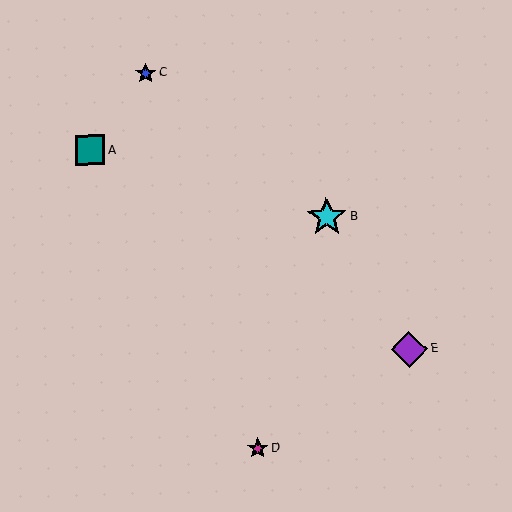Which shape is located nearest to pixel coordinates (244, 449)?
The magenta star (labeled D) at (258, 448) is nearest to that location.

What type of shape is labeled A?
Shape A is a teal square.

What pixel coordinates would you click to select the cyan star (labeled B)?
Click at (327, 217) to select the cyan star B.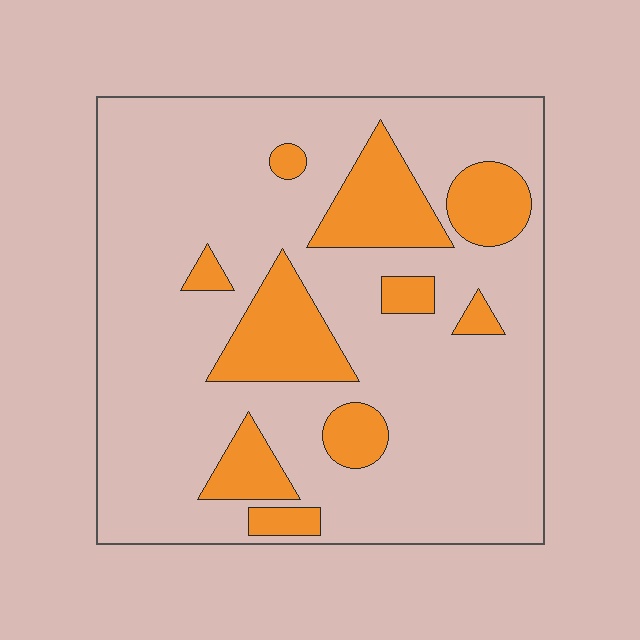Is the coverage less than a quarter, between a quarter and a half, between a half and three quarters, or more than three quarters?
Less than a quarter.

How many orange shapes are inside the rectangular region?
10.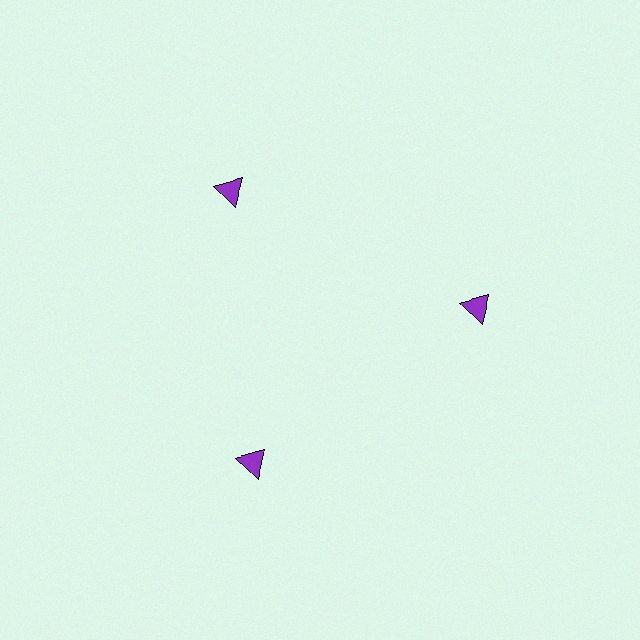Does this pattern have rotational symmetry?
Yes, this pattern has 3-fold rotational symmetry. It looks the same after rotating 120 degrees around the center.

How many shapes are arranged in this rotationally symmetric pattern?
There are 3 shapes, arranged in 3 groups of 1.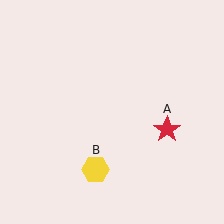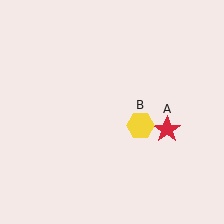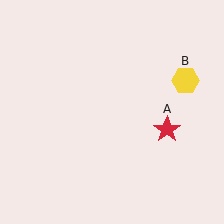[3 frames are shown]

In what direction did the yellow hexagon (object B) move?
The yellow hexagon (object B) moved up and to the right.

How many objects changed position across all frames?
1 object changed position: yellow hexagon (object B).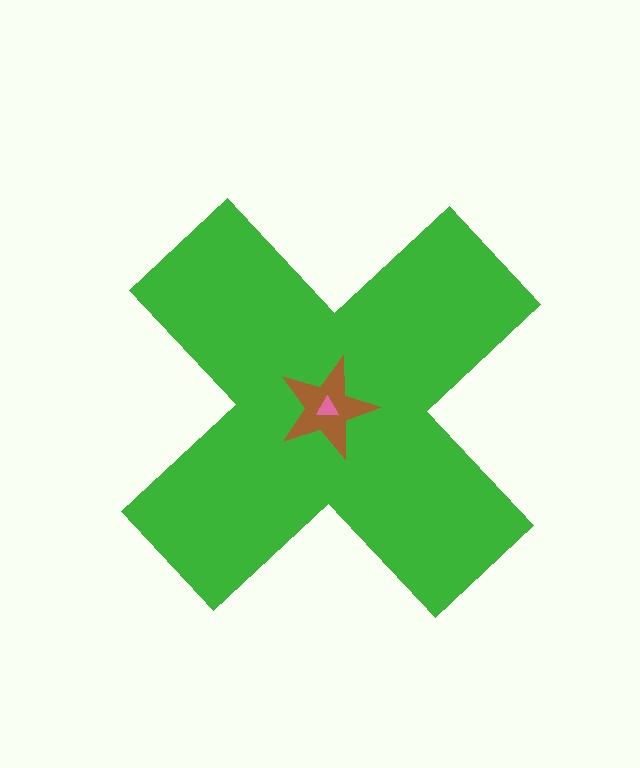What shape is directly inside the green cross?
The brown star.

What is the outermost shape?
The green cross.